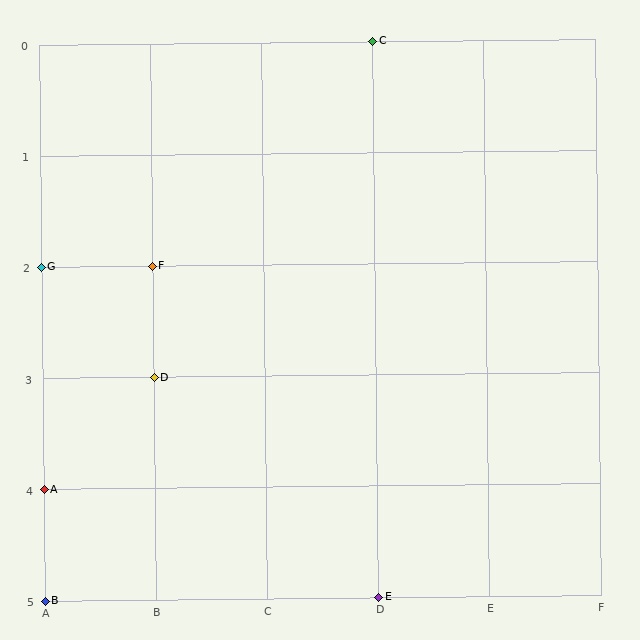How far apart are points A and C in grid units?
Points A and C are 3 columns and 4 rows apart (about 5.0 grid units diagonally).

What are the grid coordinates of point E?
Point E is at grid coordinates (D, 5).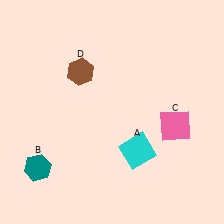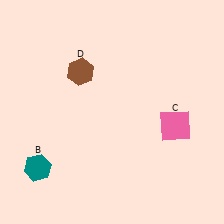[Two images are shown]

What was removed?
The cyan square (A) was removed in Image 2.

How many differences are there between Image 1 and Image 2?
There is 1 difference between the two images.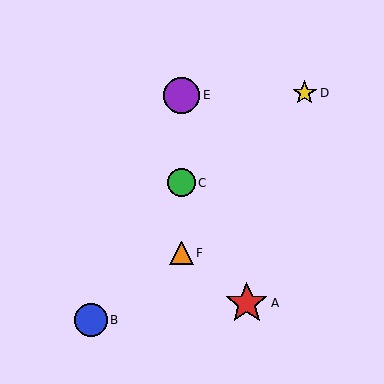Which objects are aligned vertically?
Objects C, E, F are aligned vertically.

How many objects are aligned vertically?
3 objects (C, E, F) are aligned vertically.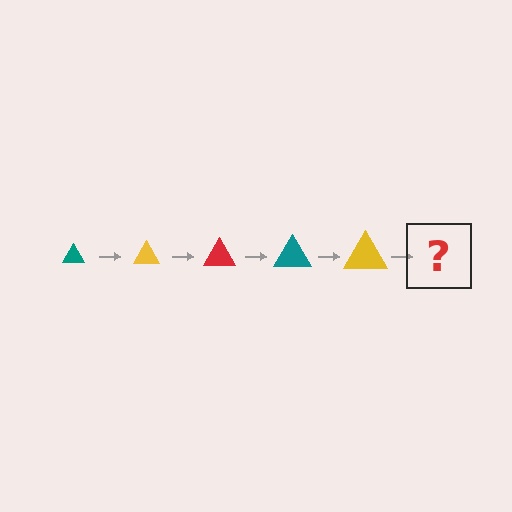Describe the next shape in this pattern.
It should be a red triangle, larger than the previous one.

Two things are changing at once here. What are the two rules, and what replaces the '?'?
The two rules are that the triangle grows larger each step and the color cycles through teal, yellow, and red. The '?' should be a red triangle, larger than the previous one.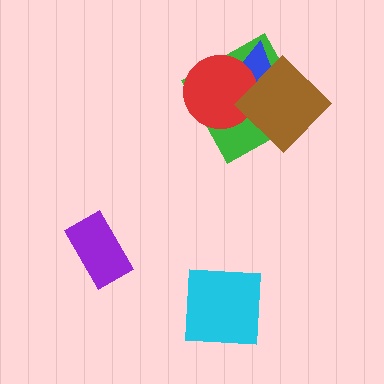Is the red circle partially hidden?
Yes, it is partially covered by another shape.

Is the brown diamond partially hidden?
No, no other shape covers it.